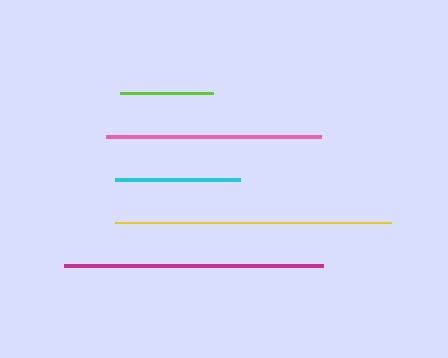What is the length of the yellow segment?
The yellow segment is approximately 276 pixels long.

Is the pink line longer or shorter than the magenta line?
The magenta line is longer than the pink line.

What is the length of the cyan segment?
The cyan segment is approximately 125 pixels long.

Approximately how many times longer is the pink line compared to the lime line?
The pink line is approximately 2.3 times the length of the lime line.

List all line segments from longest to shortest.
From longest to shortest: yellow, magenta, pink, cyan, lime.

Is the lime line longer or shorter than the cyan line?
The cyan line is longer than the lime line.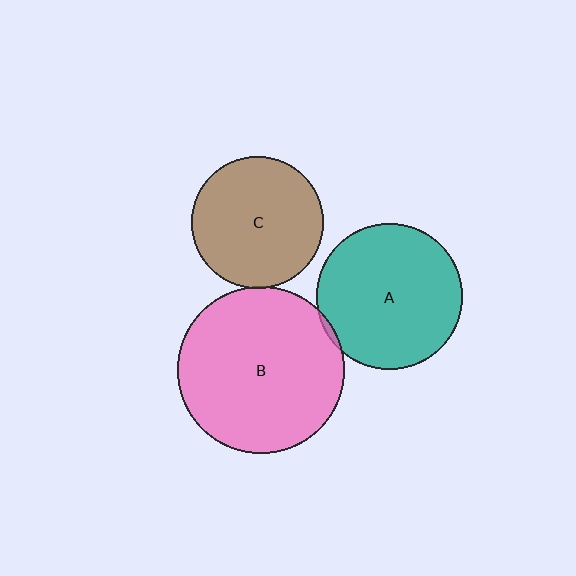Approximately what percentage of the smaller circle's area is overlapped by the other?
Approximately 5%.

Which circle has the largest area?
Circle B (pink).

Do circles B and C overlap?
Yes.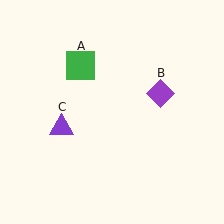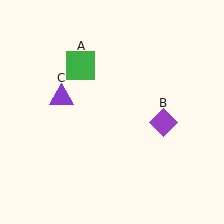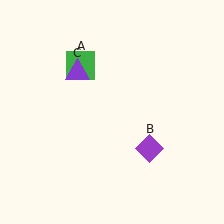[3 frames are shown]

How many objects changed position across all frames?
2 objects changed position: purple diamond (object B), purple triangle (object C).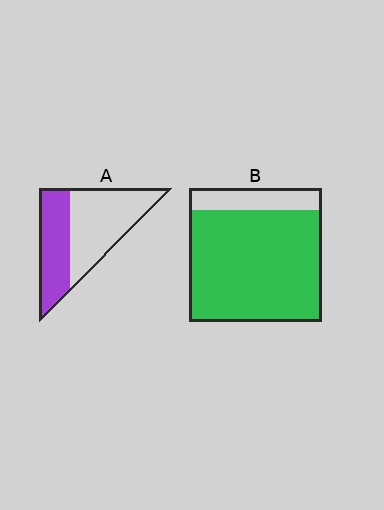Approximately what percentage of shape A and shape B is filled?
A is approximately 40% and B is approximately 85%.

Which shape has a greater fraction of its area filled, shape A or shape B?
Shape B.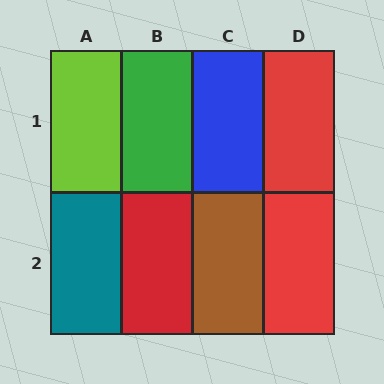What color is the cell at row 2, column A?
Teal.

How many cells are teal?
1 cell is teal.